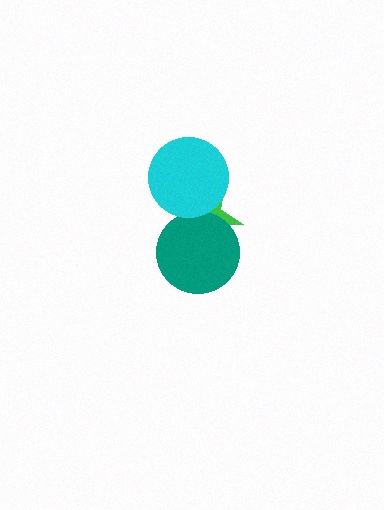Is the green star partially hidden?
Yes, it is partially covered by another shape.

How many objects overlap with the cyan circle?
1 object overlaps with the cyan circle.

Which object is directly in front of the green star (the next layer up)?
The teal circle is directly in front of the green star.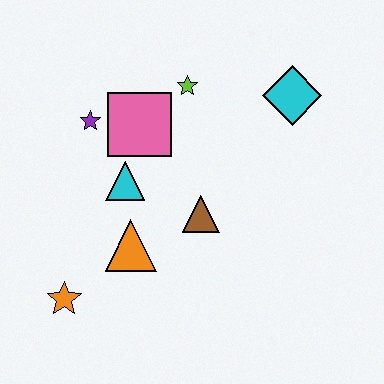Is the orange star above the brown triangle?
No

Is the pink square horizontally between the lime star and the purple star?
Yes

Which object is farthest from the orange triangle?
The cyan diamond is farthest from the orange triangle.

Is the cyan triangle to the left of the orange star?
No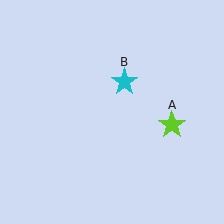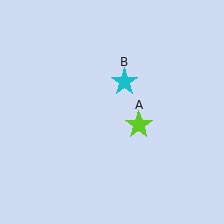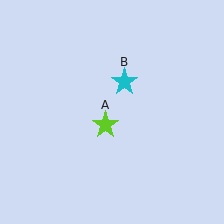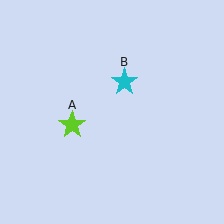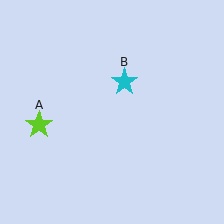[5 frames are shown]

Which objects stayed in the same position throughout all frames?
Cyan star (object B) remained stationary.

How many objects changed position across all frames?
1 object changed position: lime star (object A).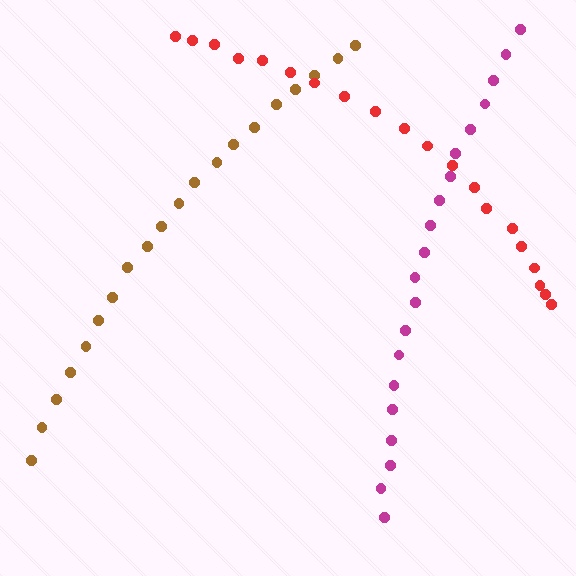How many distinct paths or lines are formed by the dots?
There are 3 distinct paths.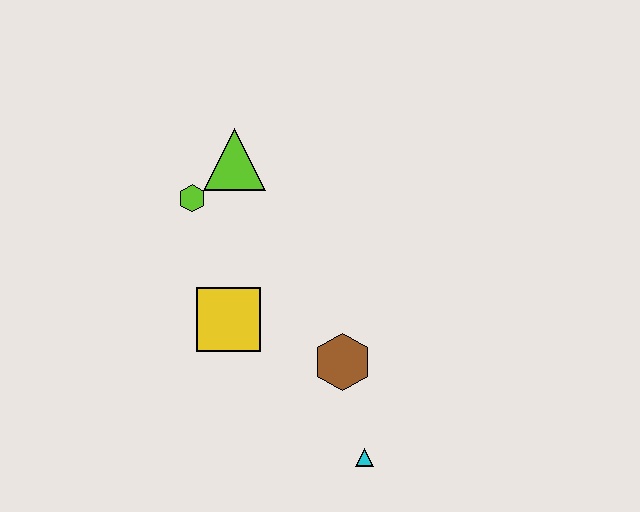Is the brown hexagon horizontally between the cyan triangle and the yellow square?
Yes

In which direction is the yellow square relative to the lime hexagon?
The yellow square is below the lime hexagon.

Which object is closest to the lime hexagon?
The lime triangle is closest to the lime hexagon.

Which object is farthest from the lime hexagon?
The cyan triangle is farthest from the lime hexagon.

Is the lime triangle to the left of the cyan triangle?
Yes